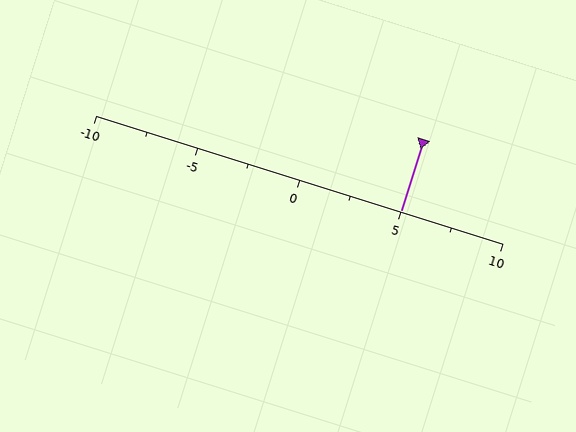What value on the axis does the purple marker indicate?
The marker indicates approximately 5.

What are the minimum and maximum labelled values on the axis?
The axis runs from -10 to 10.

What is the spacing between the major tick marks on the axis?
The major ticks are spaced 5 apart.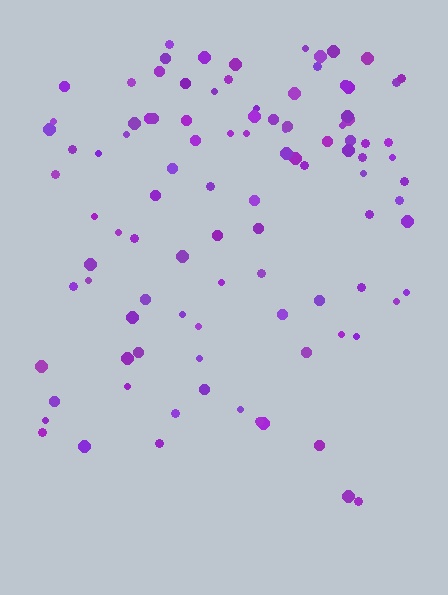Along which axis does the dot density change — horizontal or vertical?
Vertical.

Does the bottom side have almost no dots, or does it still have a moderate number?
Still a moderate number, just noticeably fewer than the top.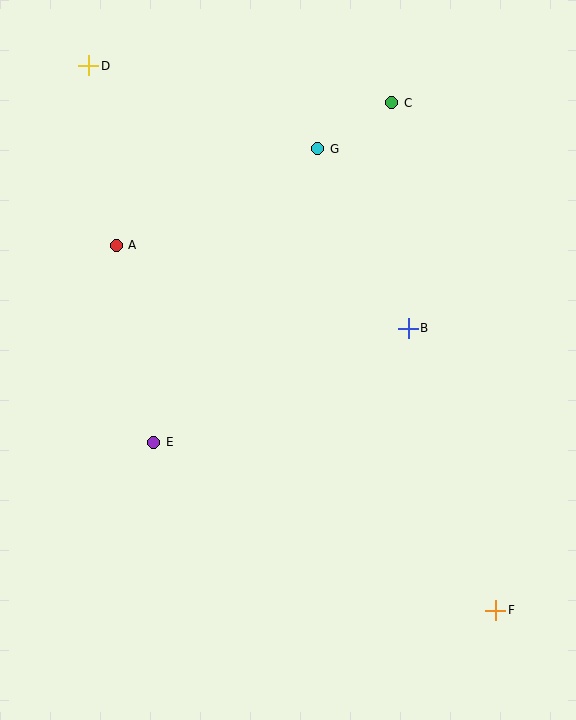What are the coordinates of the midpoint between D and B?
The midpoint between D and B is at (248, 197).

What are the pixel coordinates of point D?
Point D is at (89, 66).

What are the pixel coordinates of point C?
Point C is at (392, 103).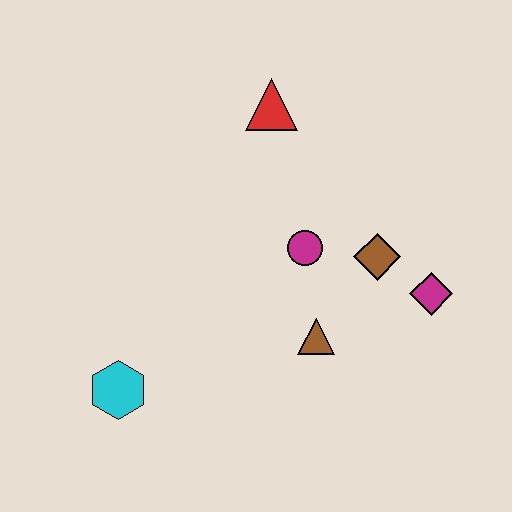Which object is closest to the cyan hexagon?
The brown triangle is closest to the cyan hexagon.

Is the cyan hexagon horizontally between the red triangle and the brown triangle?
No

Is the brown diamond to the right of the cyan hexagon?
Yes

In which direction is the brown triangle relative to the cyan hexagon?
The brown triangle is to the right of the cyan hexagon.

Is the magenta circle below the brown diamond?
No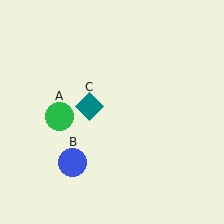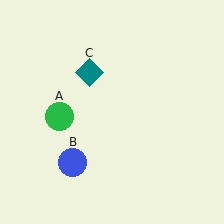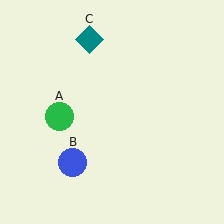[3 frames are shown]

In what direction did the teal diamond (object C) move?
The teal diamond (object C) moved up.